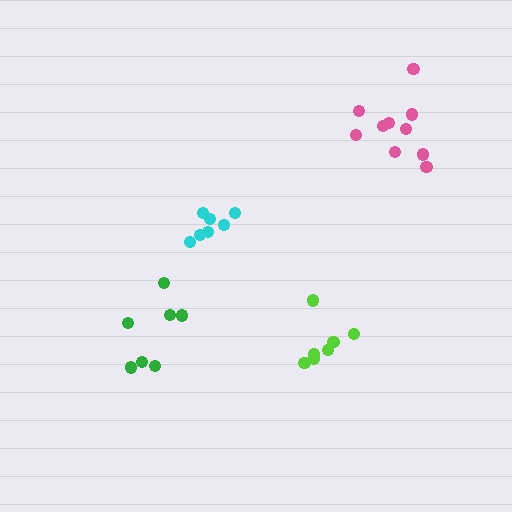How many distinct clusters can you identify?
There are 4 distinct clusters.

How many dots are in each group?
Group 1: 10 dots, Group 2: 7 dots, Group 3: 7 dots, Group 4: 7 dots (31 total).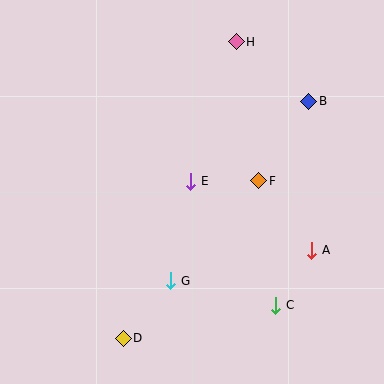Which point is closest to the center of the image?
Point E at (191, 181) is closest to the center.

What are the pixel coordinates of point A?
Point A is at (312, 250).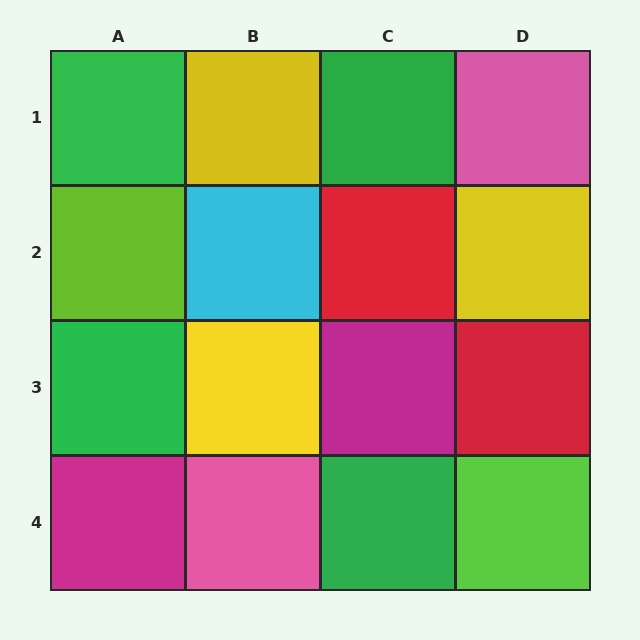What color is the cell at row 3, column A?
Green.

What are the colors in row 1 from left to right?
Green, yellow, green, pink.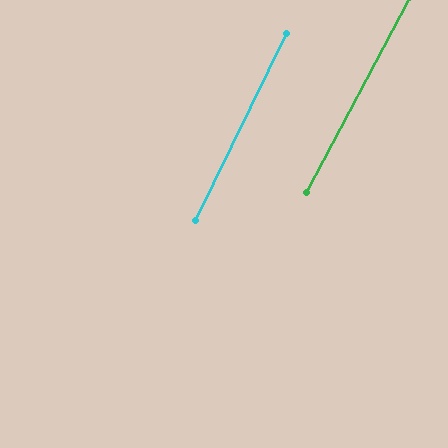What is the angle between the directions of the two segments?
Approximately 2 degrees.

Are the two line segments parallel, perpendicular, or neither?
Parallel — their directions differ by only 1.9°.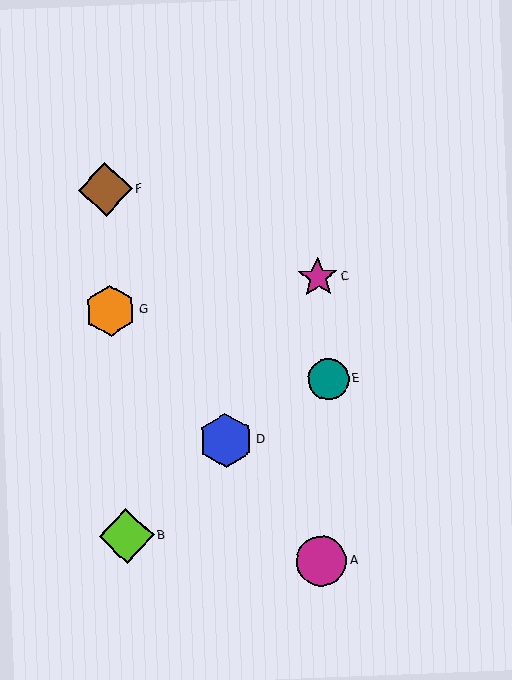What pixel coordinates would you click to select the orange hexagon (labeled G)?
Click at (111, 311) to select the orange hexagon G.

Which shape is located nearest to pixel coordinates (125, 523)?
The lime diamond (labeled B) at (126, 536) is nearest to that location.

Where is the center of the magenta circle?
The center of the magenta circle is at (321, 561).